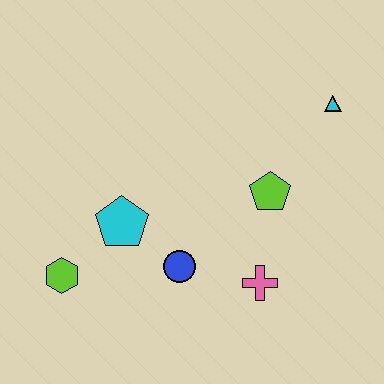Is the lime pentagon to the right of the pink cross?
Yes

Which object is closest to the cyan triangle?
The lime pentagon is closest to the cyan triangle.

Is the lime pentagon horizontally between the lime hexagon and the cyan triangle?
Yes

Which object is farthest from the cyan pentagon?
The cyan triangle is farthest from the cyan pentagon.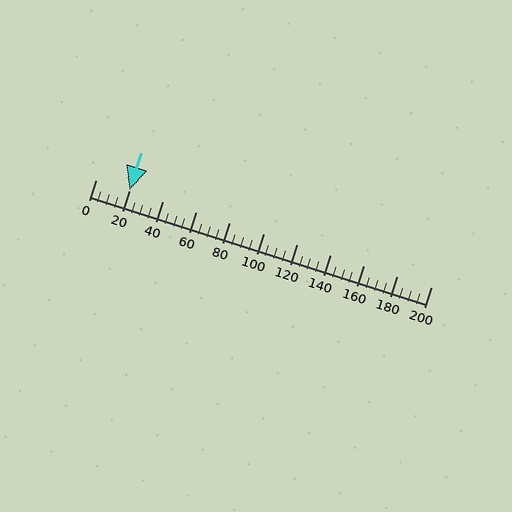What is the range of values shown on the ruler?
The ruler shows values from 0 to 200.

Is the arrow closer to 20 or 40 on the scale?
The arrow is closer to 20.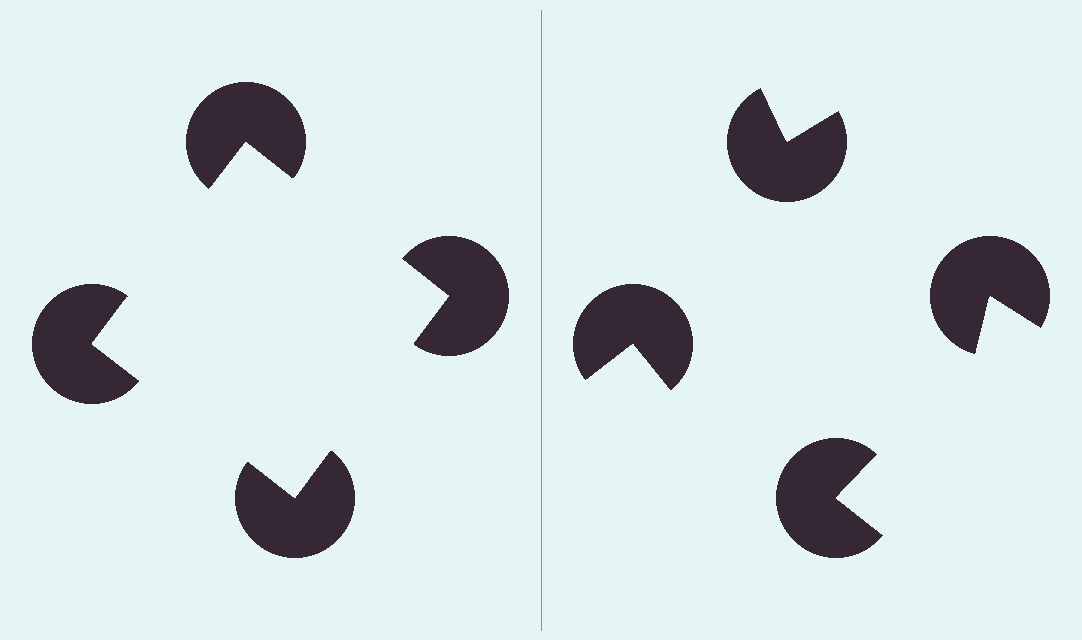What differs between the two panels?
The pac-man discs are positioned identically on both sides; only the wedge orientations differ. On the left they align to a square; on the right they are misaligned.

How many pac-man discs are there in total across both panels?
8 — 4 on each side.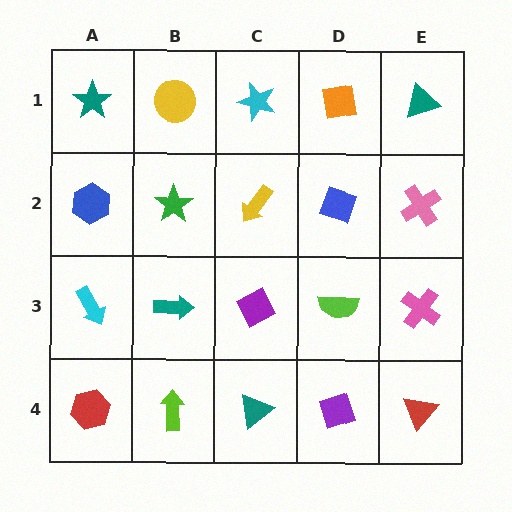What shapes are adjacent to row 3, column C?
A yellow arrow (row 2, column C), a teal triangle (row 4, column C), a teal arrow (row 3, column B), a lime semicircle (row 3, column D).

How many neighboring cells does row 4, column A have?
2.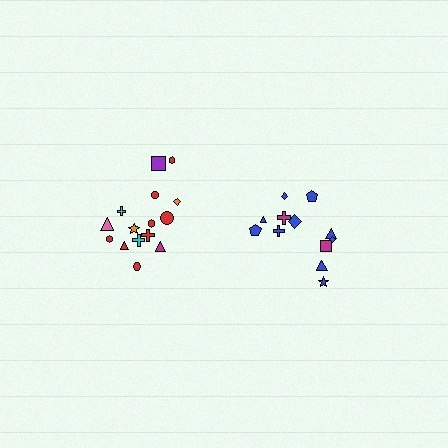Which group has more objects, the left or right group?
The left group.